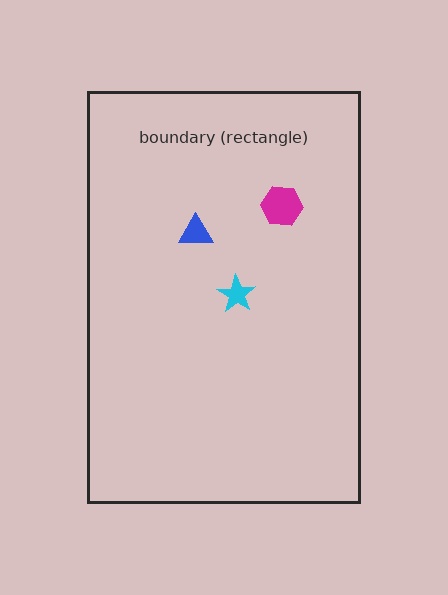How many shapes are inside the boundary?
3 inside, 0 outside.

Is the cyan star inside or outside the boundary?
Inside.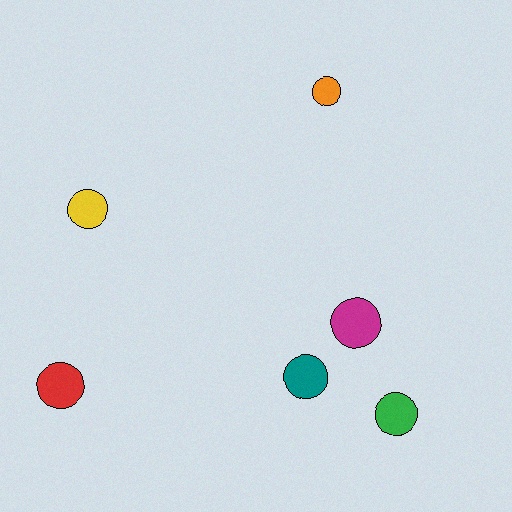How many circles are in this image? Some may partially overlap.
There are 6 circles.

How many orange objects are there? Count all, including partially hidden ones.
There is 1 orange object.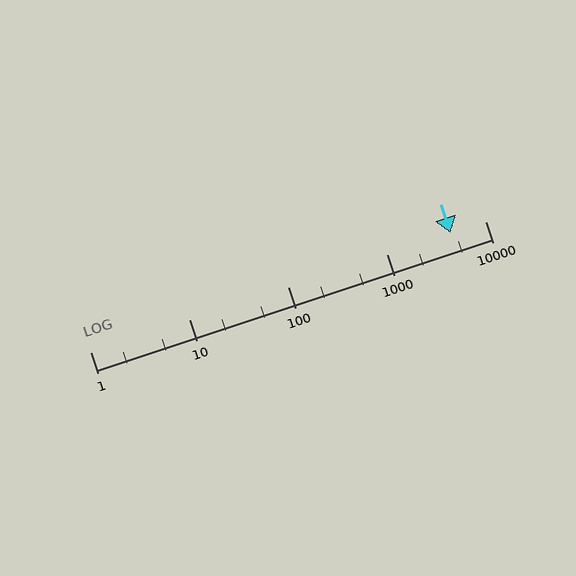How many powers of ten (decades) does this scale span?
The scale spans 4 decades, from 1 to 10000.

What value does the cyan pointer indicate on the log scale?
The pointer indicates approximately 4500.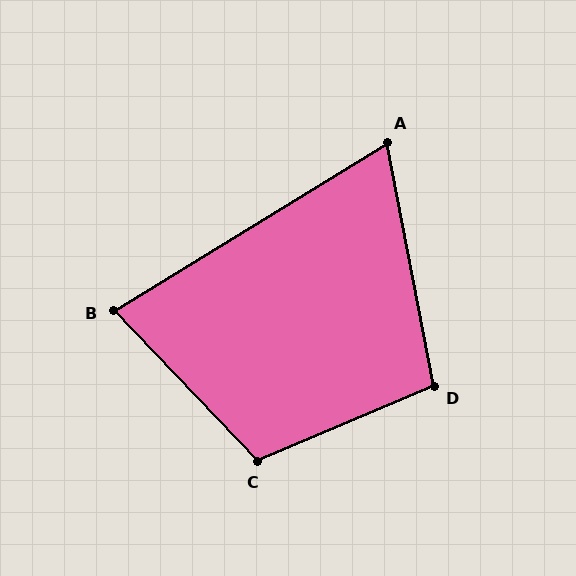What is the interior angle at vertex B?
Approximately 78 degrees (acute).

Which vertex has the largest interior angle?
C, at approximately 111 degrees.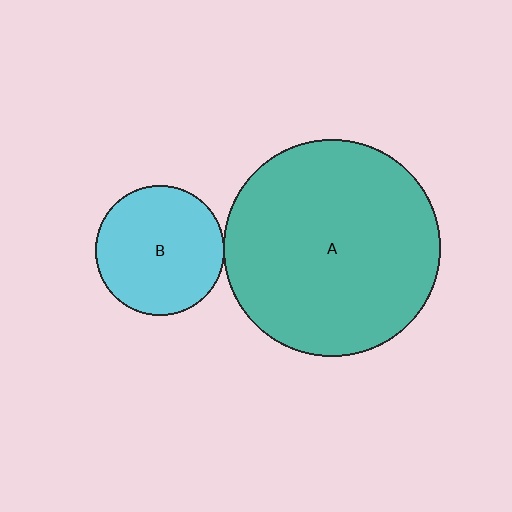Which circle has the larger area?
Circle A (teal).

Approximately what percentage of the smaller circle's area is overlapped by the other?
Approximately 5%.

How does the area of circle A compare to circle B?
Approximately 2.8 times.